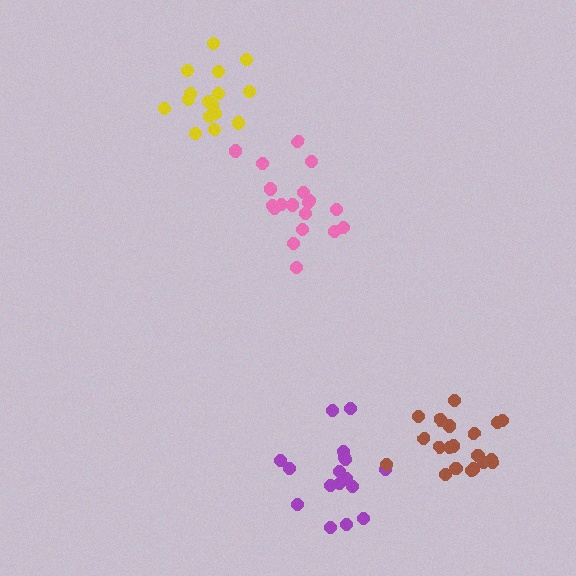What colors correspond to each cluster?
The clusters are colored: pink, purple, brown, yellow.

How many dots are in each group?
Group 1: 19 dots, Group 2: 17 dots, Group 3: 20 dots, Group 4: 16 dots (72 total).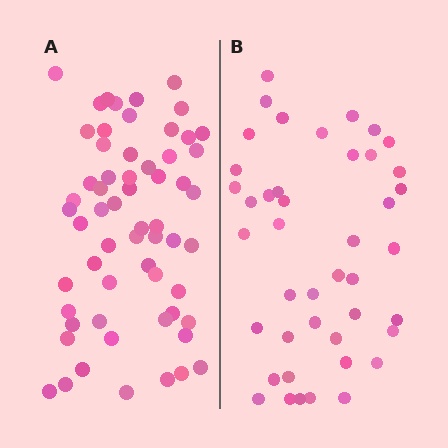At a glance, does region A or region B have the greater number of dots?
Region A (the left region) has more dots.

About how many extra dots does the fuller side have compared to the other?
Region A has approximately 15 more dots than region B.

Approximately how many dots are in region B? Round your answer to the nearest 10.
About 40 dots. (The exact count is 43, which rounds to 40.)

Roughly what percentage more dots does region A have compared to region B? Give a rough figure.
About 40% more.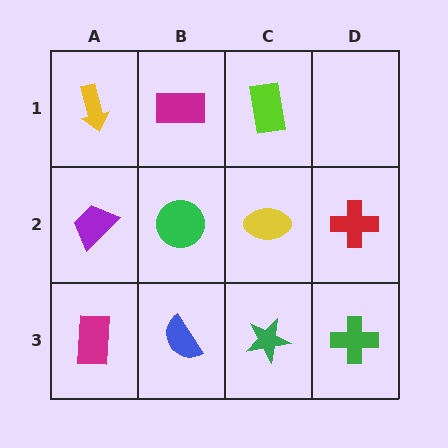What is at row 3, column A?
A magenta rectangle.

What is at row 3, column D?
A green cross.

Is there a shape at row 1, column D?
No, that cell is empty.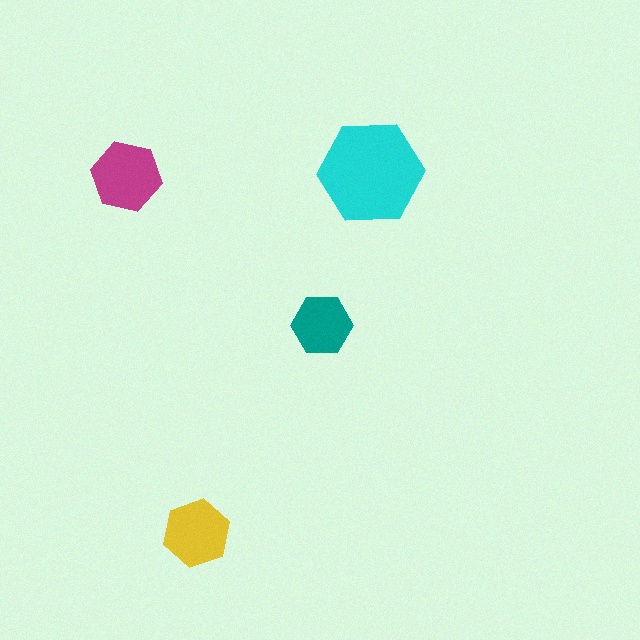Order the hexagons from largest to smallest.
the cyan one, the magenta one, the yellow one, the teal one.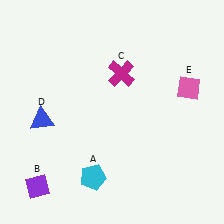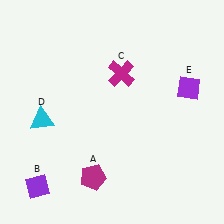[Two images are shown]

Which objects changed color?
A changed from cyan to magenta. D changed from blue to cyan. E changed from pink to purple.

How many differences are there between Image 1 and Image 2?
There are 3 differences between the two images.